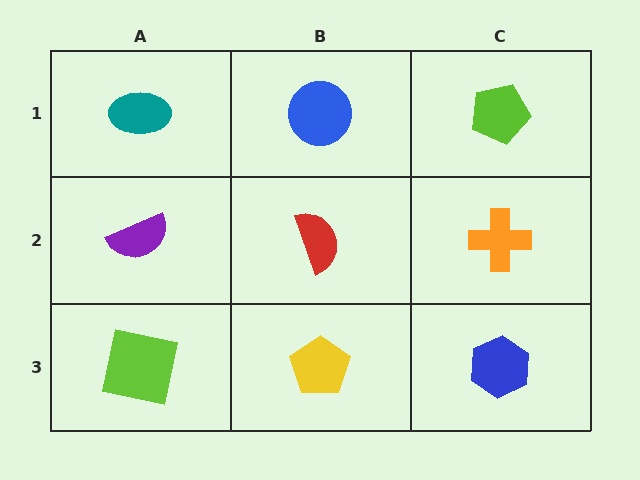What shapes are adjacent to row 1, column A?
A purple semicircle (row 2, column A), a blue circle (row 1, column B).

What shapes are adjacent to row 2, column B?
A blue circle (row 1, column B), a yellow pentagon (row 3, column B), a purple semicircle (row 2, column A), an orange cross (row 2, column C).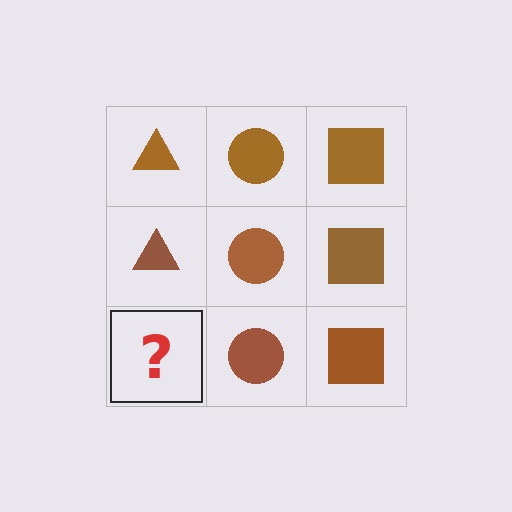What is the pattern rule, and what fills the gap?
The rule is that each column has a consistent shape. The gap should be filled with a brown triangle.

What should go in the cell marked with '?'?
The missing cell should contain a brown triangle.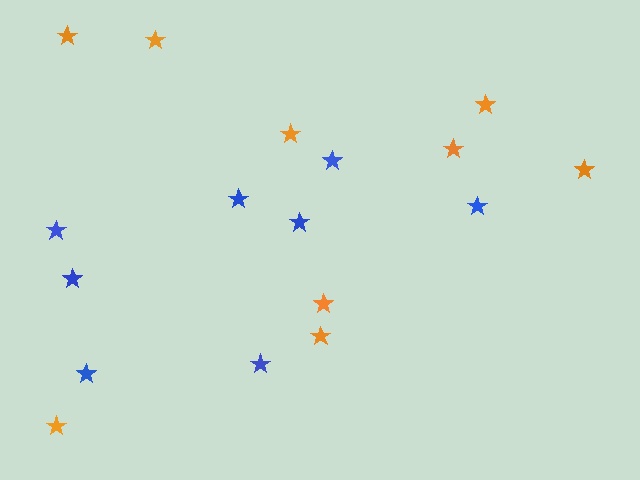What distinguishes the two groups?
There are 2 groups: one group of blue stars (8) and one group of orange stars (9).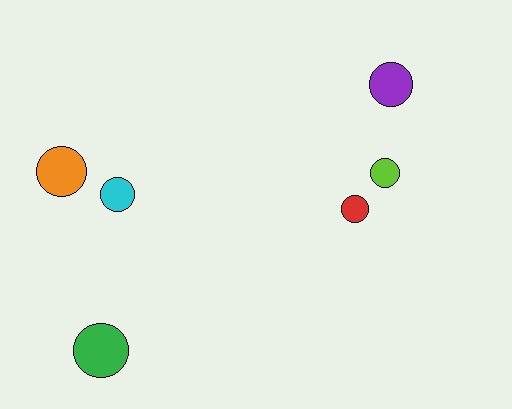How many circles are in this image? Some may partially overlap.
There are 6 circles.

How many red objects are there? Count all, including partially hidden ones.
There is 1 red object.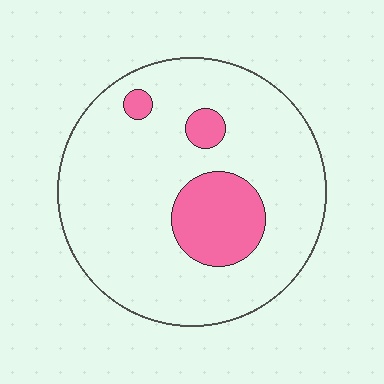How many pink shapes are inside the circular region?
3.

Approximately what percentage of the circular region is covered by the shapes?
Approximately 15%.